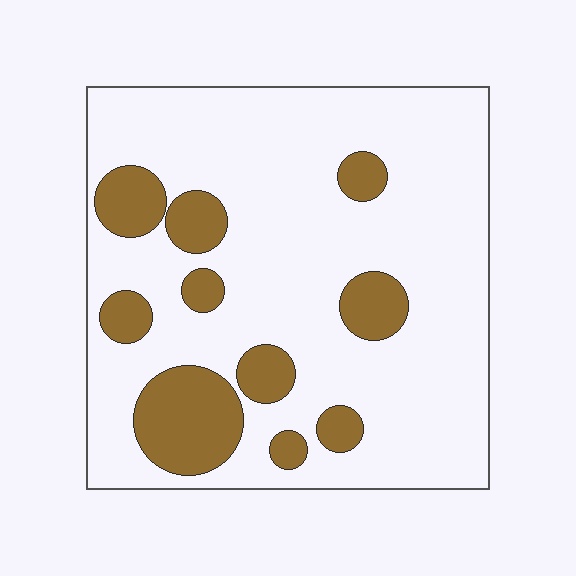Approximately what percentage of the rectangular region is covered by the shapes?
Approximately 20%.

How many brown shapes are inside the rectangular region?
10.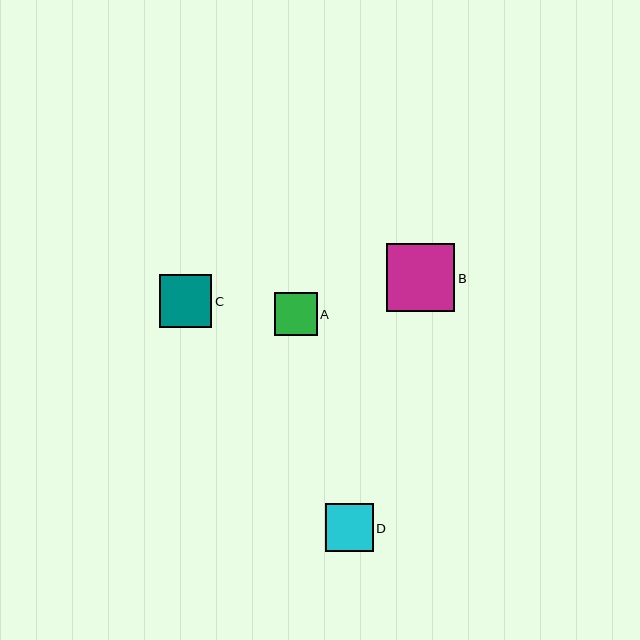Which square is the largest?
Square B is the largest with a size of approximately 68 pixels.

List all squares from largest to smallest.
From largest to smallest: B, C, D, A.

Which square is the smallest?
Square A is the smallest with a size of approximately 43 pixels.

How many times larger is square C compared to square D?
Square C is approximately 1.1 times the size of square D.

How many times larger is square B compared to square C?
Square B is approximately 1.3 times the size of square C.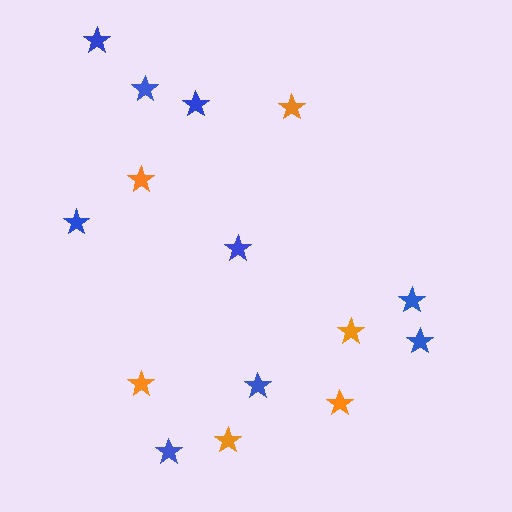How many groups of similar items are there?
There are 2 groups: one group of orange stars (6) and one group of blue stars (9).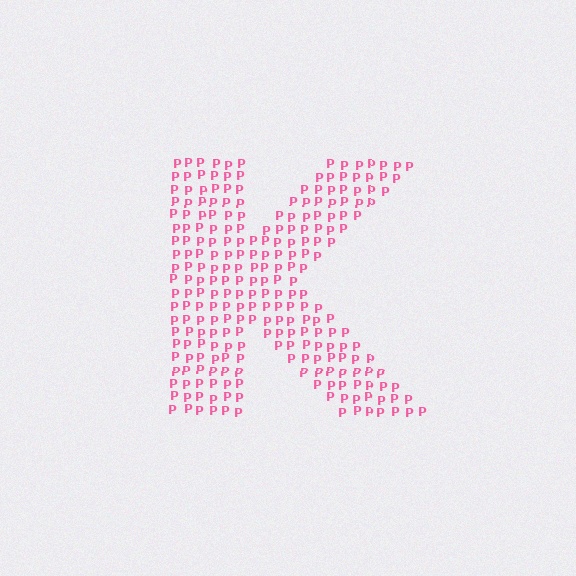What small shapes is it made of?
It is made of small letter P's.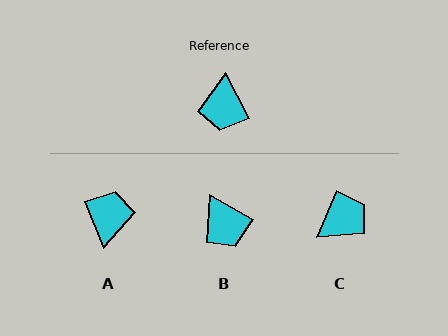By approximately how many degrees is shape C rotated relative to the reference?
Approximately 130 degrees counter-clockwise.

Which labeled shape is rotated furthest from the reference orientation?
A, about 175 degrees away.